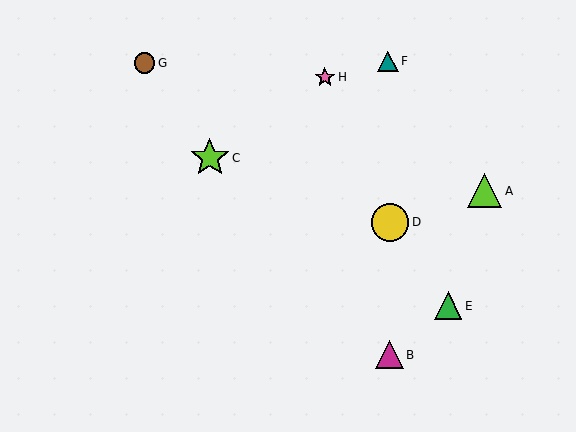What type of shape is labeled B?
Shape B is a magenta triangle.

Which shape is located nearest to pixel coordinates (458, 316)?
The green triangle (labeled E) at (448, 306) is nearest to that location.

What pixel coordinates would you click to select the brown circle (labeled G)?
Click at (144, 63) to select the brown circle G.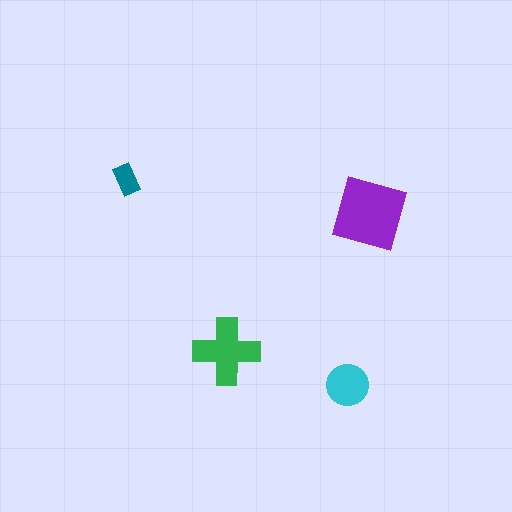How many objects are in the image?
There are 4 objects in the image.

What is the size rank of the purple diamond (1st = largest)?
1st.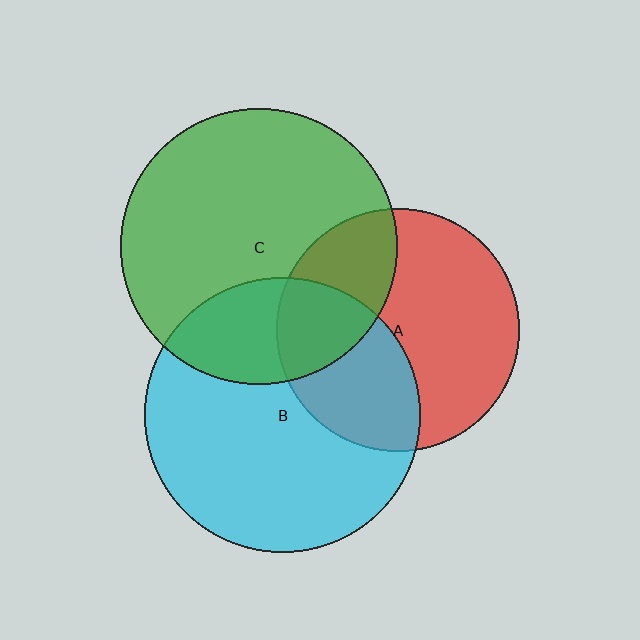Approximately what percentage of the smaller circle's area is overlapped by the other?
Approximately 30%.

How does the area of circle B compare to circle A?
Approximately 1.3 times.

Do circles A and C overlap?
Yes.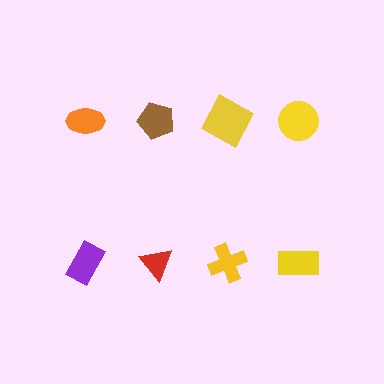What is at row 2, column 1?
A purple rectangle.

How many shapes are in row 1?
4 shapes.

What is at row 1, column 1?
An orange ellipse.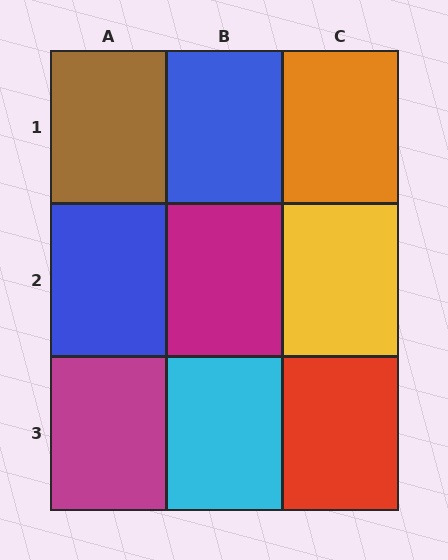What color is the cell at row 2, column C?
Yellow.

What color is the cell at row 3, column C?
Red.